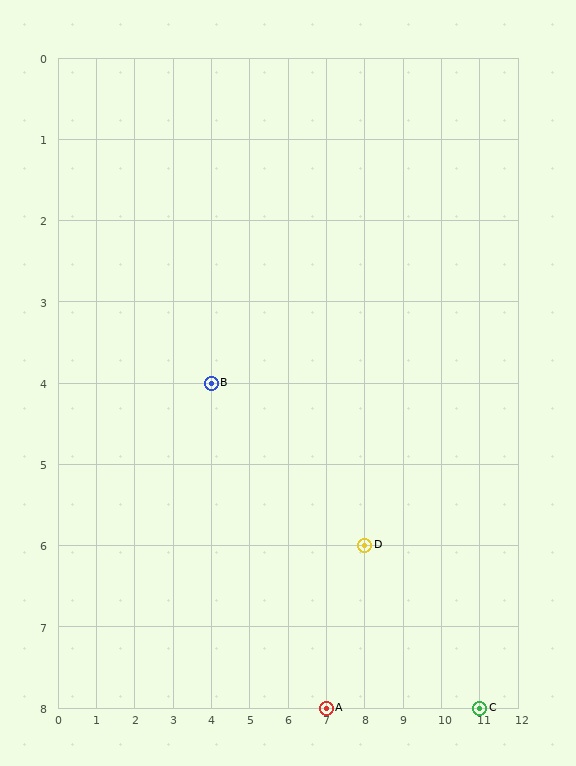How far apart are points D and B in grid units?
Points D and B are 4 columns and 2 rows apart (about 4.5 grid units diagonally).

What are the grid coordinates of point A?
Point A is at grid coordinates (7, 8).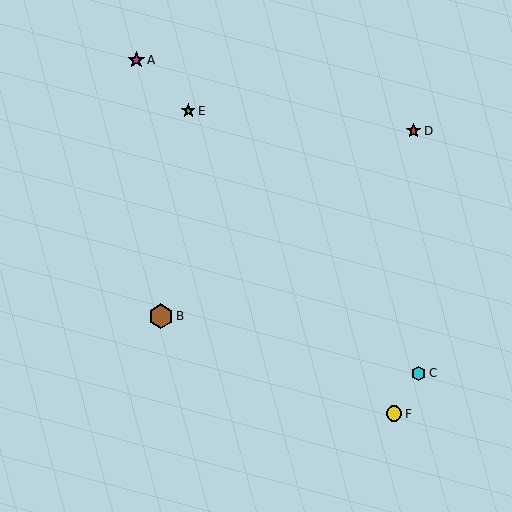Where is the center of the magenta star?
The center of the magenta star is at (136, 60).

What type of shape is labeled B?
Shape B is a brown hexagon.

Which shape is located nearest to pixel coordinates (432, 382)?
The cyan hexagon (labeled C) at (418, 373) is nearest to that location.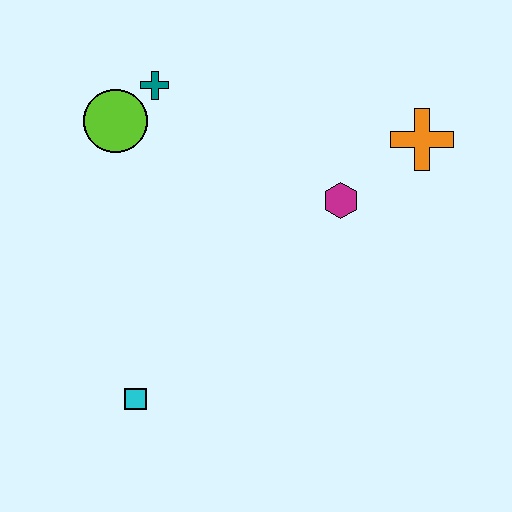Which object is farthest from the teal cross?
The cyan square is farthest from the teal cross.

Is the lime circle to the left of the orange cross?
Yes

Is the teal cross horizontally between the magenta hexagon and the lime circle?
Yes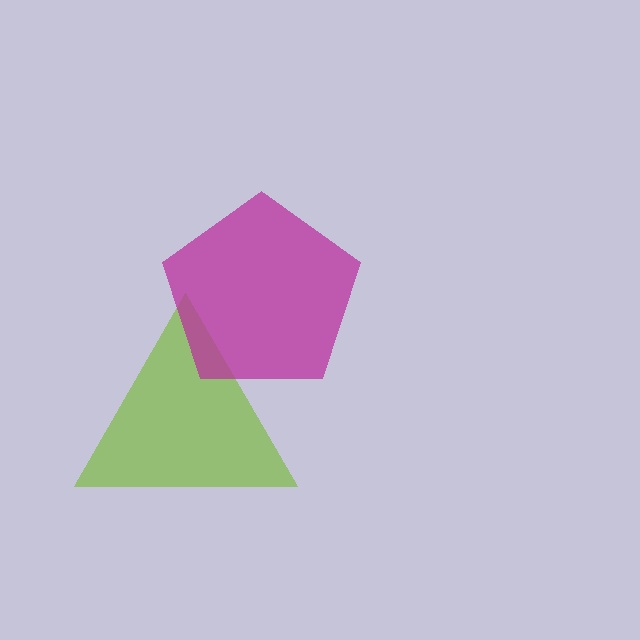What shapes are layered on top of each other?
The layered shapes are: a lime triangle, a magenta pentagon.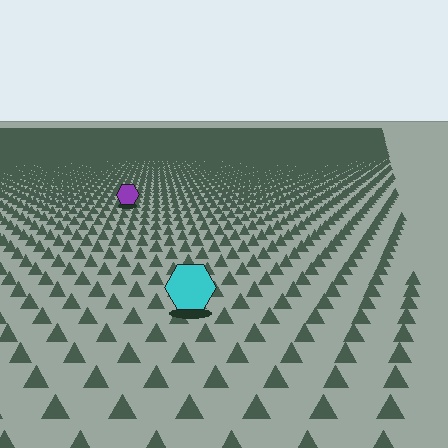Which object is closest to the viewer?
The cyan hexagon is closest. The texture marks near it are larger and more spread out.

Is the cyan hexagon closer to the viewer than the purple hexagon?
Yes. The cyan hexagon is closer — you can tell from the texture gradient: the ground texture is coarser near it.